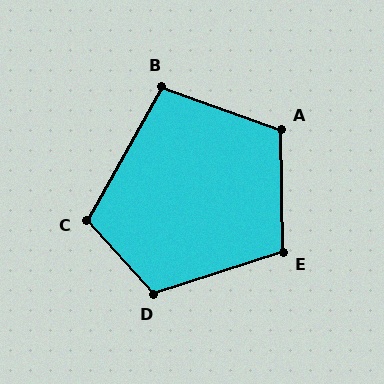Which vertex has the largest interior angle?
D, at approximately 114 degrees.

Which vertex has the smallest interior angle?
B, at approximately 100 degrees.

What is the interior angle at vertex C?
Approximately 108 degrees (obtuse).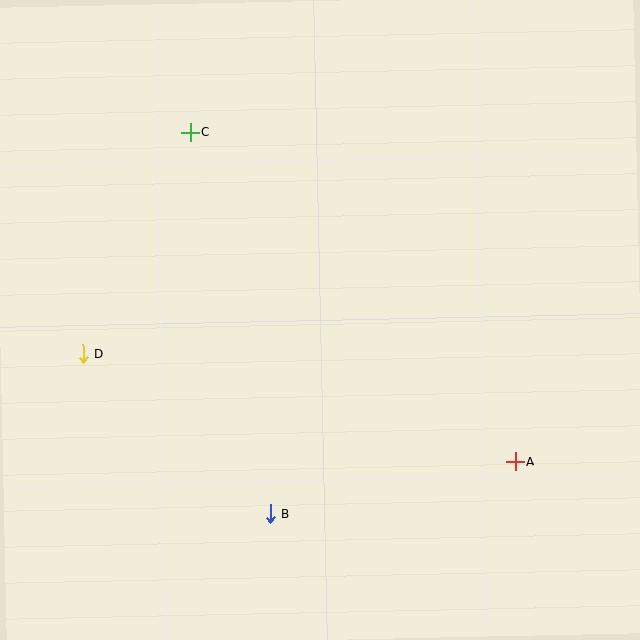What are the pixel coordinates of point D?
Point D is at (83, 354).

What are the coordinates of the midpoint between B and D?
The midpoint between B and D is at (177, 434).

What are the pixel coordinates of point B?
Point B is at (270, 514).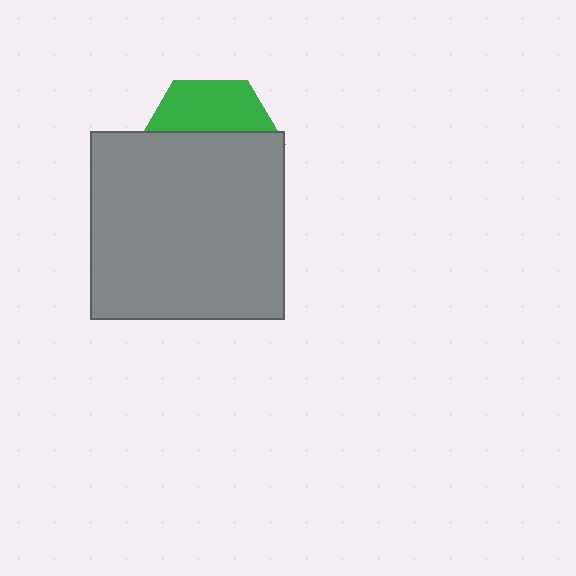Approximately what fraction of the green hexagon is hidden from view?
Roughly 63% of the green hexagon is hidden behind the gray rectangle.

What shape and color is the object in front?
The object in front is a gray rectangle.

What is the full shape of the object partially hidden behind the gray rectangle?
The partially hidden object is a green hexagon.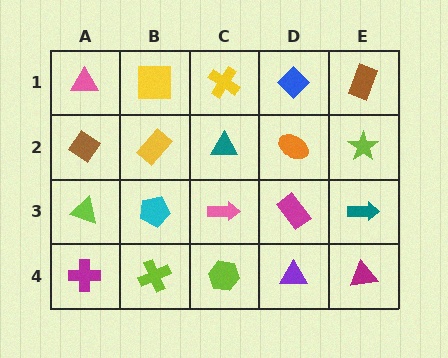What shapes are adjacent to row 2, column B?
A yellow square (row 1, column B), a cyan pentagon (row 3, column B), a brown diamond (row 2, column A), a teal triangle (row 2, column C).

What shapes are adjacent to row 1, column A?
A brown diamond (row 2, column A), a yellow square (row 1, column B).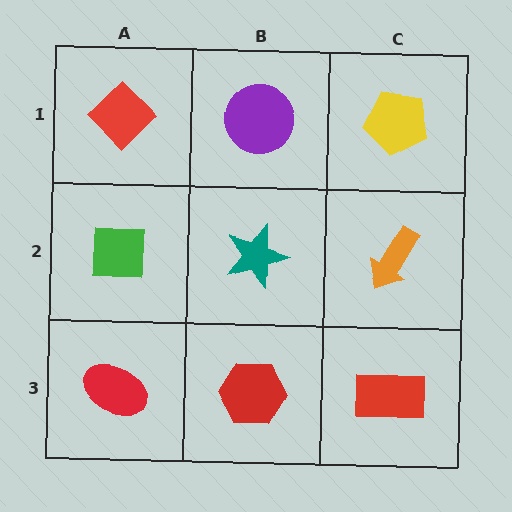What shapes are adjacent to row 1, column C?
An orange arrow (row 2, column C), a purple circle (row 1, column B).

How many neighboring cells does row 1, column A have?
2.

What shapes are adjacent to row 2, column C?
A yellow pentagon (row 1, column C), a red rectangle (row 3, column C), a teal star (row 2, column B).